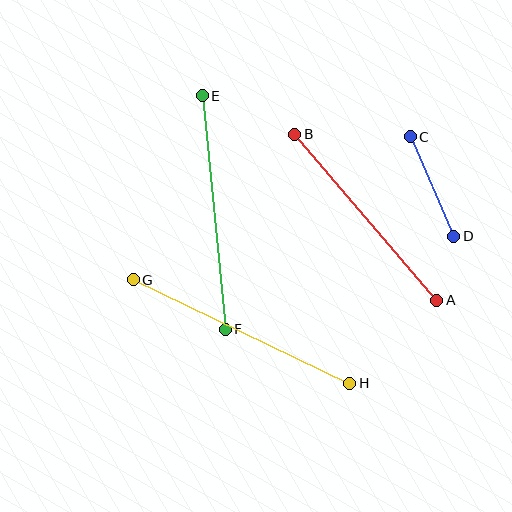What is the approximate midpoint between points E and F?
The midpoint is at approximately (214, 212) pixels.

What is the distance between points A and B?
The distance is approximately 218 pixels.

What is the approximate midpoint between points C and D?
The midpoint is at approximately (432, 186) pixels.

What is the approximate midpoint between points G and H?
The midpoint is at approximately (242, 331) pixels.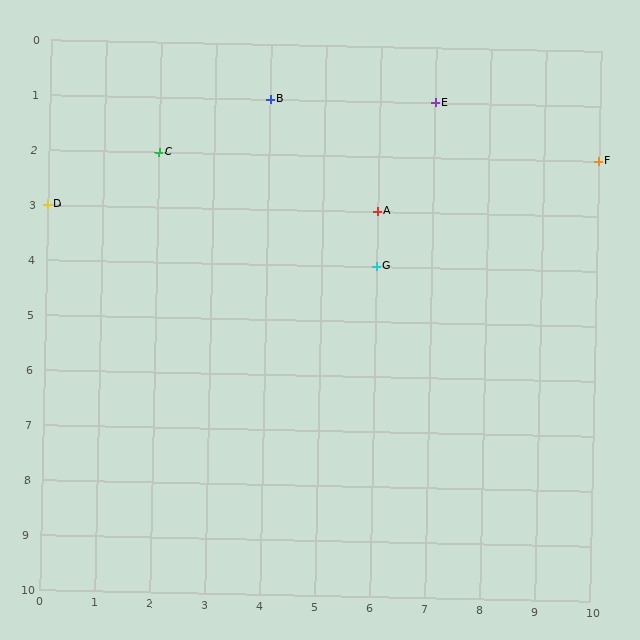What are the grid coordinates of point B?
Point B is at grid coordinates (4, 1).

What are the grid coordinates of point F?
Point F is at grid coordinates (10, 2).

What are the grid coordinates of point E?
Point E is at grid coordinates (7, 1).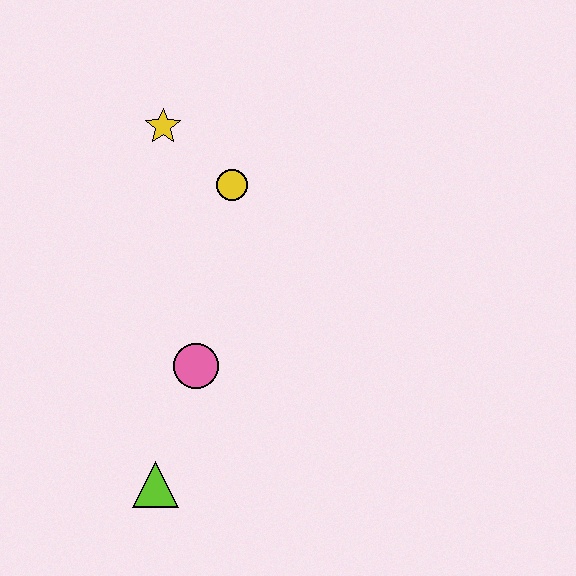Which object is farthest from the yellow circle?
The lime triangle is farthest from the yellow circle.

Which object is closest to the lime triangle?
The pink circle is closest to the lime triangle.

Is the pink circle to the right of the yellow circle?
No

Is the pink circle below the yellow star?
Yes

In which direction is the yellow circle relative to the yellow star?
The yellow circle is to the right of the yellow star.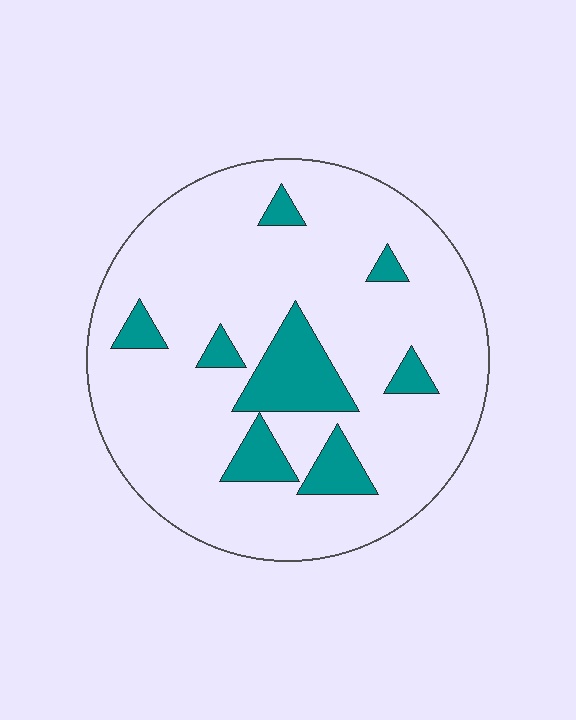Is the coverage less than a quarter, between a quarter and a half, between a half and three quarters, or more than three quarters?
Less than a quarter.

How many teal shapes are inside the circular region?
8.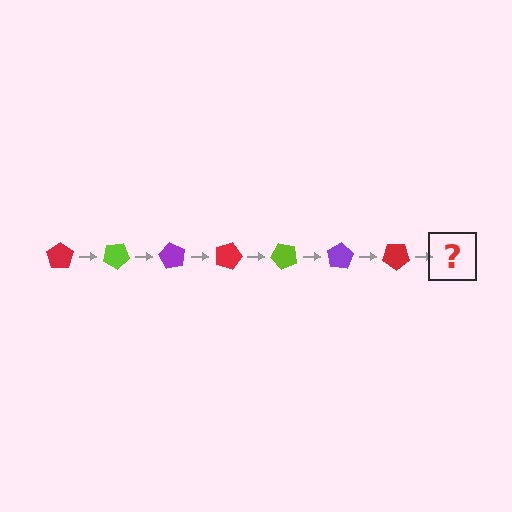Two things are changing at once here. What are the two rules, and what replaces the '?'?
The two rules are that it rotates 30 degrees each step and the color cycles through red, lime, and purple. The '?' should be a lime pentagon, rotated 210 degrees from the start.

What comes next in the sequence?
The next element should be a lime pentagon, rotated 210 degrees from the start.